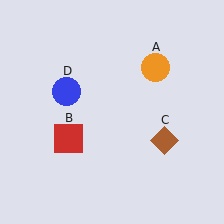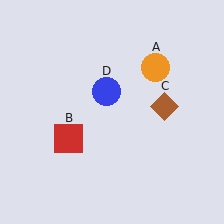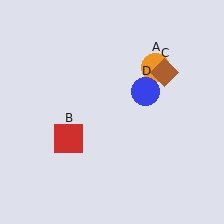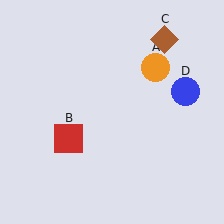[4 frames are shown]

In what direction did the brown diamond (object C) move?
The brown diamond (object C) moved up.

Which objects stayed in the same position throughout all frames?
Orange circle (object A) and red square (object B) remained stationary.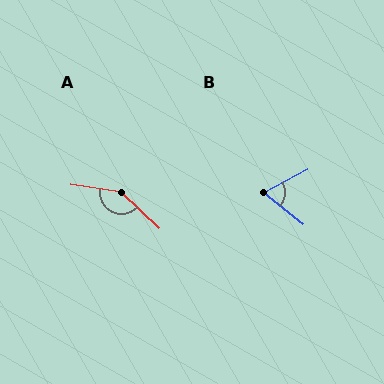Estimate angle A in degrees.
Approximately 145 degrees.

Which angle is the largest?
A, at approximately 145 degrees.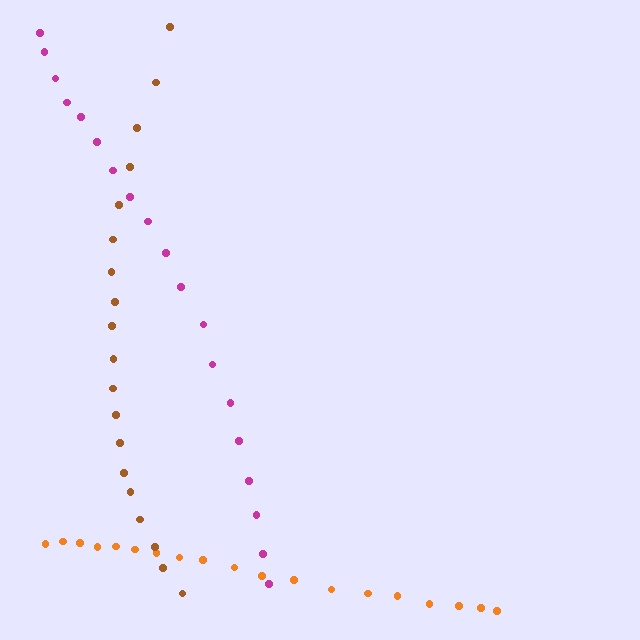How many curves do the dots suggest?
There are 3 distinct paths.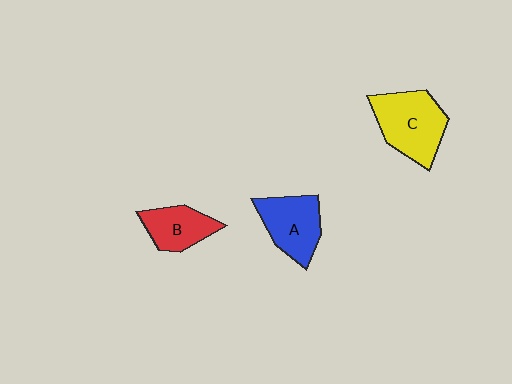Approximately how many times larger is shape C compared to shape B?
Approximately 1.6 times.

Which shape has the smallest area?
Shape B (red).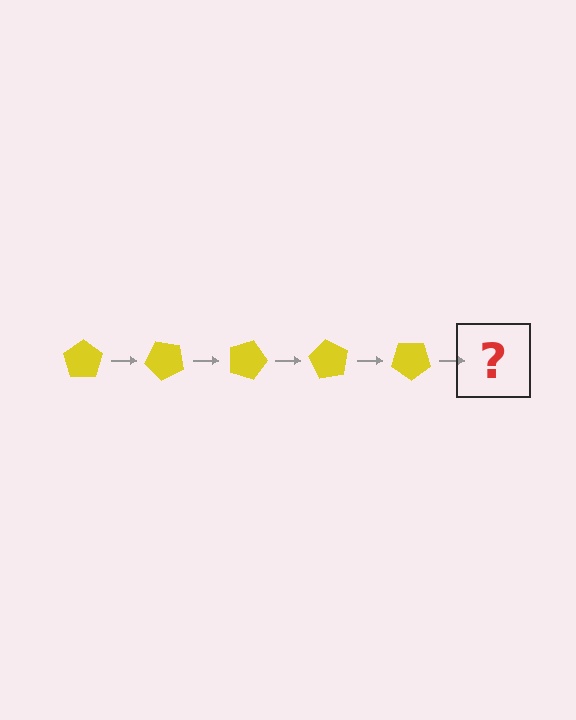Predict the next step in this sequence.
The next step is a yellow pentagon rotated 225 degrees.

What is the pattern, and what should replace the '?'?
The pattern is that the pentagon rotates 45 degrees each step. The '?' should be a yellow pentagon rotated 225 degrees.